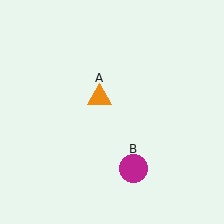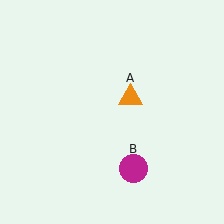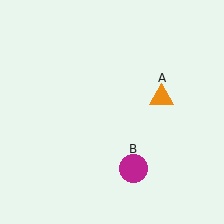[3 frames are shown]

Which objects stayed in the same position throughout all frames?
Magenta circle (object B) remained stationary.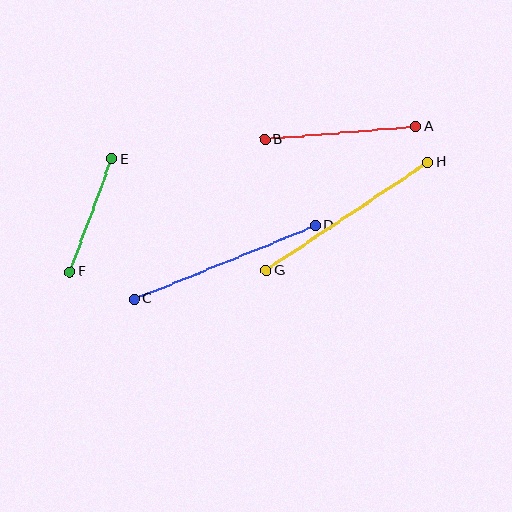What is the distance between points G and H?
The distance is approximately 195 pixels.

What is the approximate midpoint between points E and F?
The midpoint is at approximately (91, 216) pixels.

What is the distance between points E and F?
The distance is approximately 120 pixels.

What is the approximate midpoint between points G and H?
The midpoint is at approximately (347, 216) pixels.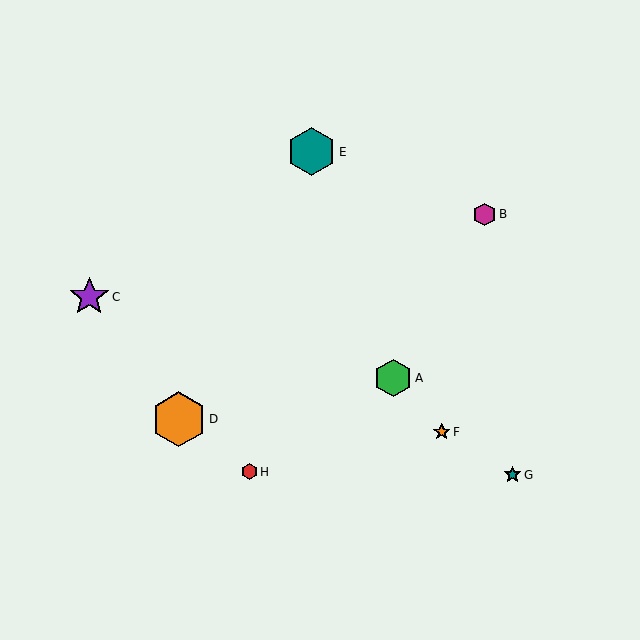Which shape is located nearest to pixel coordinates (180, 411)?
The orange hexagon (labeled D) at (179, 419) is nearest to that location.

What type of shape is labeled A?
Shape A is a green hexagon.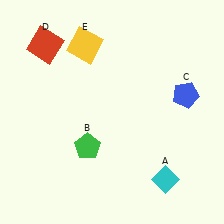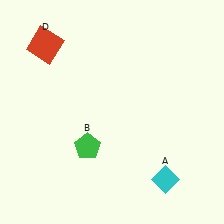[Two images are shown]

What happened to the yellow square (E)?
The yellow square (E) was removed in Image 2. It was in the top-left area of Image 1.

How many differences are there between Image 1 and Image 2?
There are 2 differences between the two images.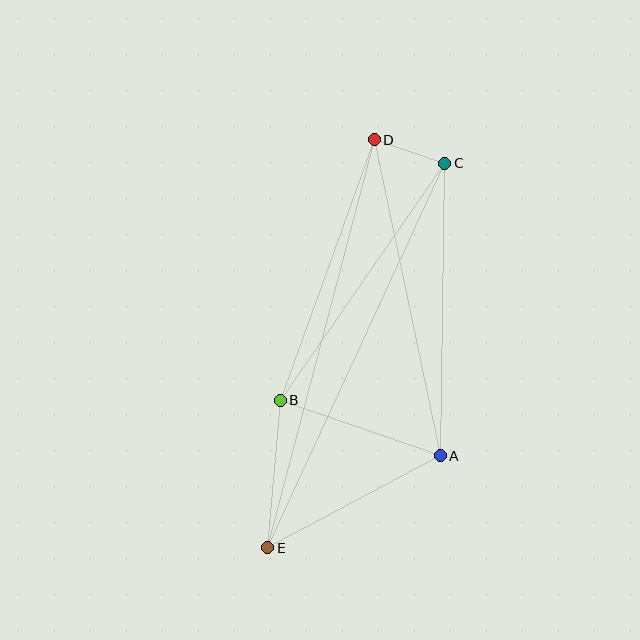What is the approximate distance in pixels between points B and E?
The distance between B and E is approximately 148 pixels.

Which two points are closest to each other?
Points C and D are closest to each other.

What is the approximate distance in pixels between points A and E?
The distance between A and E is approximately 195 pixels.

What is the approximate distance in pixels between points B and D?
The distance between B and D is approximately 277 pixels.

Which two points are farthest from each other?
Points C and E are farthest from each other.